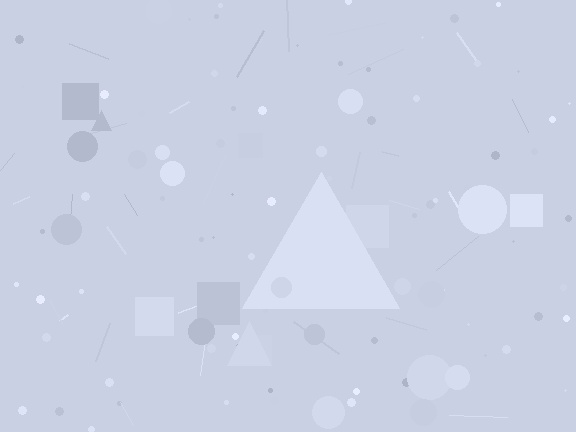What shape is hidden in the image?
A triangle is hidden in the image.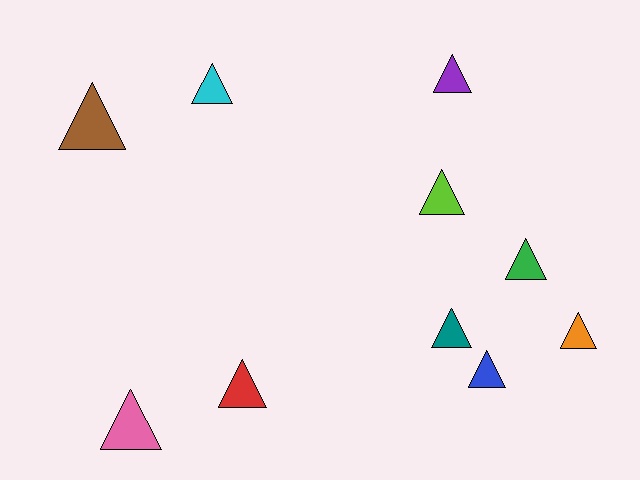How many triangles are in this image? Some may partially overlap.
There are 10 triangles.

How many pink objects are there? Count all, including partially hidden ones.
There is 1 pink object.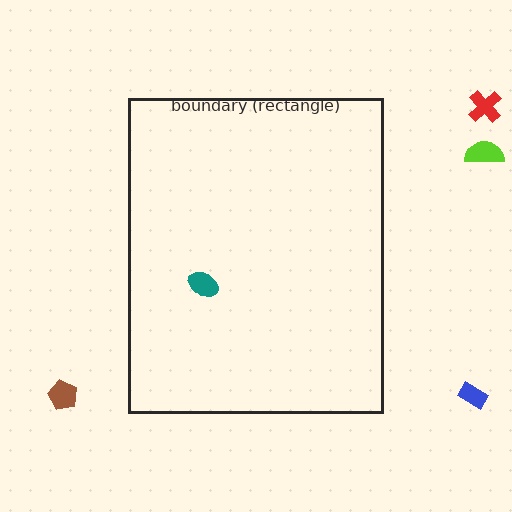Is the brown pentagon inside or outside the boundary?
Outside.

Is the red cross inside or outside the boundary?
Outside.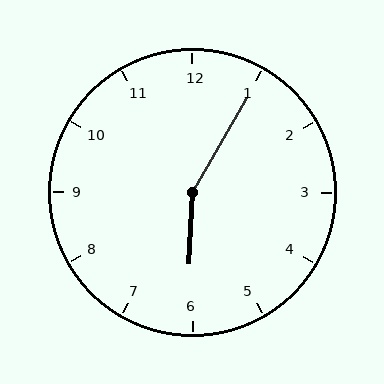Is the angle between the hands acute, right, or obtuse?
It is obtuse.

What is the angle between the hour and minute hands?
Approximately 152 degrees.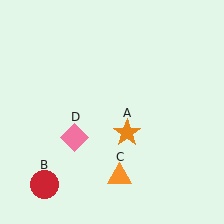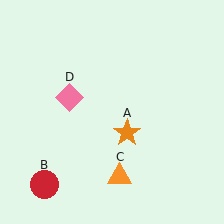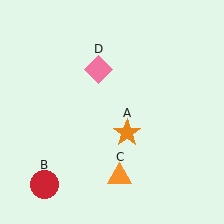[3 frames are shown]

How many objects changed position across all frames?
1 object changed position: pink diamond (object D).